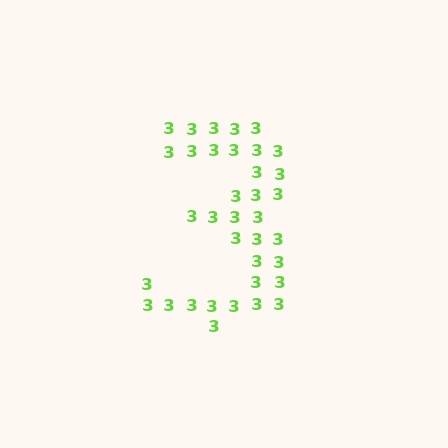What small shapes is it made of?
It is made of small digit 3's.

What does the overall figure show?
The overall figure shows the digit 3.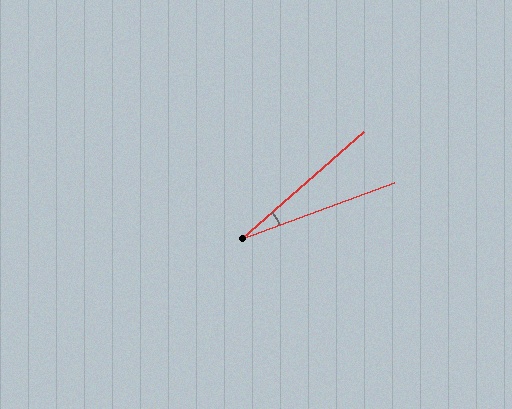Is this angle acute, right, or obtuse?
It is acute.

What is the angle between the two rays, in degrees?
Approximately 21 degrees.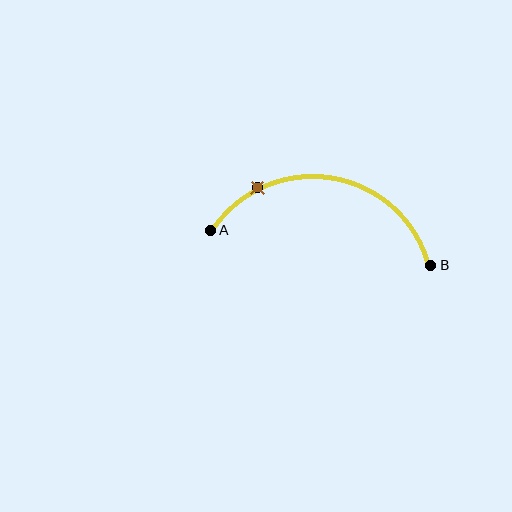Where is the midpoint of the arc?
The arc midpoint is the point on the curve farthest from the straight line joining A and B. It sits above that line.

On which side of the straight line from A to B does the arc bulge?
The arc bulges above the straight line connecting A and B.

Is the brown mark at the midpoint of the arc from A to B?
No. The brown mark lies on the arc but is closer to endpoint A. The arc midpoint would be at the point on the curve equidistant along the arc from both A and B.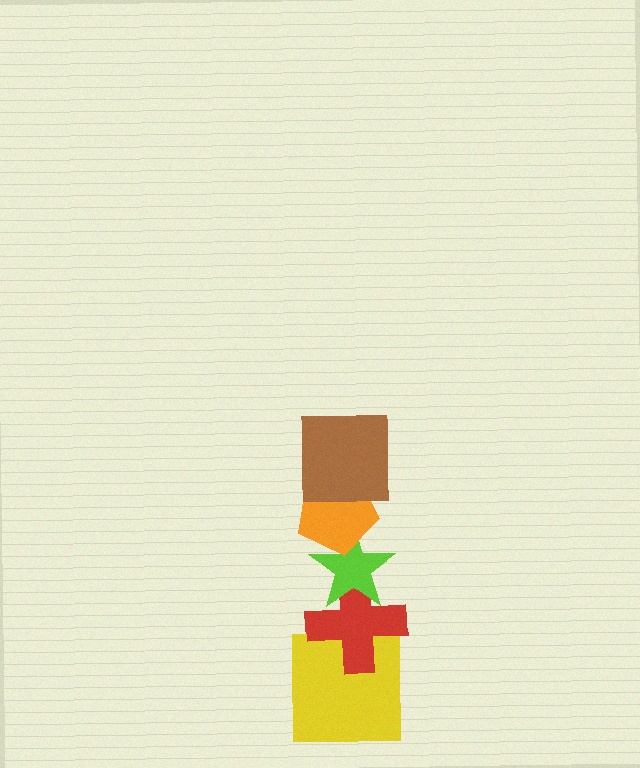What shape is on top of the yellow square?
The red cross is on top of the yellow square.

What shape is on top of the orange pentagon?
The brown square is on top of the orange pentagon.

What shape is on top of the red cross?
The lime star is on top of the red cross.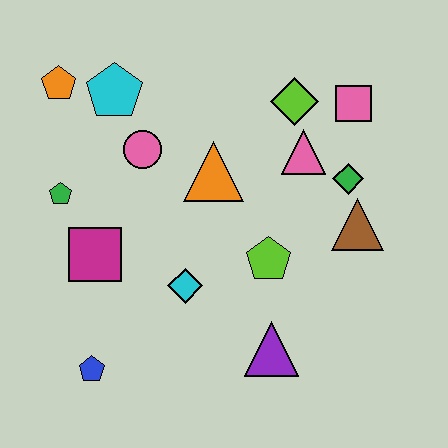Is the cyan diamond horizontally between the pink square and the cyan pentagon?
Yes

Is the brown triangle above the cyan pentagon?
No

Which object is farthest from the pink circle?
The purple triangle is farthest from the pink circle.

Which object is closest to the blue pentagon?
The magenta square is closest to the blue pentagon.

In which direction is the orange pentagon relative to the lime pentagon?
The orange pentagon is to the left of the lime pentagon.